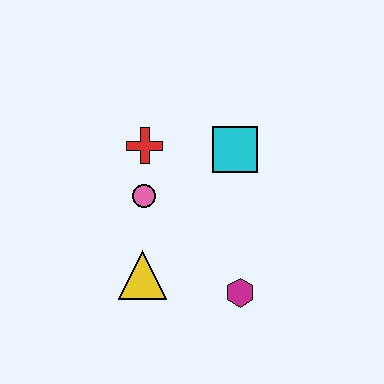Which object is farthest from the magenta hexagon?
The red cross is farthest from the magenta hexagon.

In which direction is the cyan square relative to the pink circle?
The cyan square is to the right of the pink circle.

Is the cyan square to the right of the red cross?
Yes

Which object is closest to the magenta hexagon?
The yellow triangle is closest to the magenta hexagon.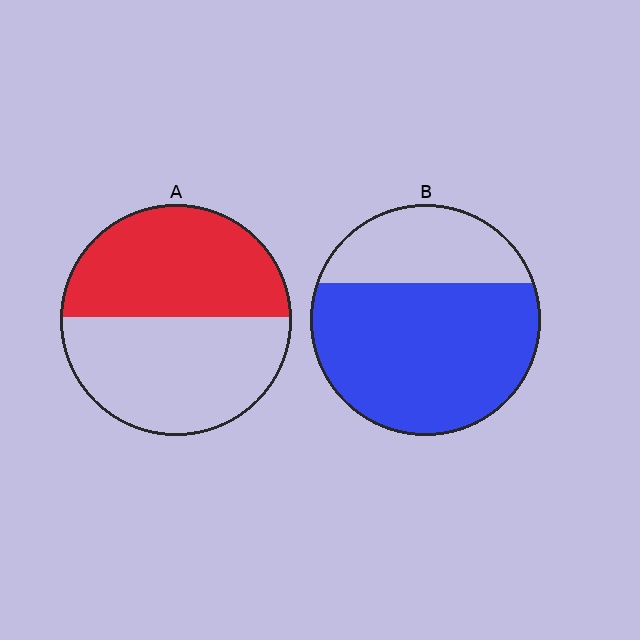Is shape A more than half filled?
Roughly half.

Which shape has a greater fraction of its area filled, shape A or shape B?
Shape B.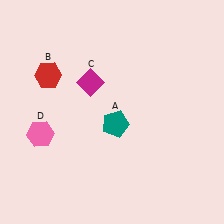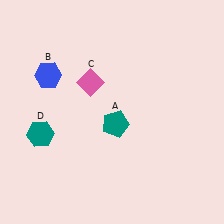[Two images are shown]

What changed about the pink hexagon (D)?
In Image 1, D is pink. In Image 2, it changed to teal.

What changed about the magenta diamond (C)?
In Image 1, C is magenta. In Image 2, it changed to pink.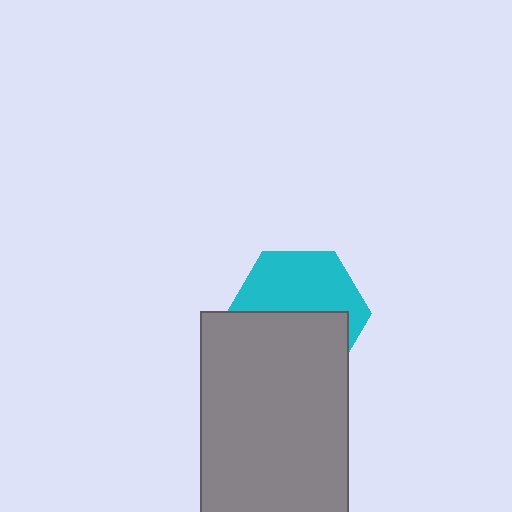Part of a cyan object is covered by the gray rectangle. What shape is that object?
It is a hexagon.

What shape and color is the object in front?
The object in front is a gray rectangle.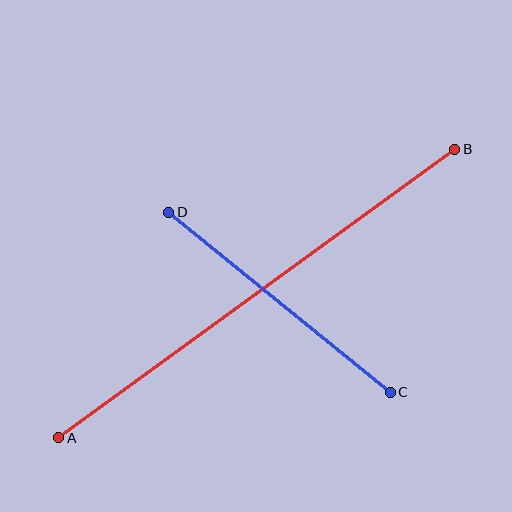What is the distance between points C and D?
The distance is approximately 285 pixels.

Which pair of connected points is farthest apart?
Points A and B are farthest apart.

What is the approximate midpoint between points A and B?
The midpoint is at approximately (257, 293) pixels.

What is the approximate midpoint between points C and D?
The midpoint is at approximately (280, 302) pixels.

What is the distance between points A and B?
The distance is approximately 490 pixels.